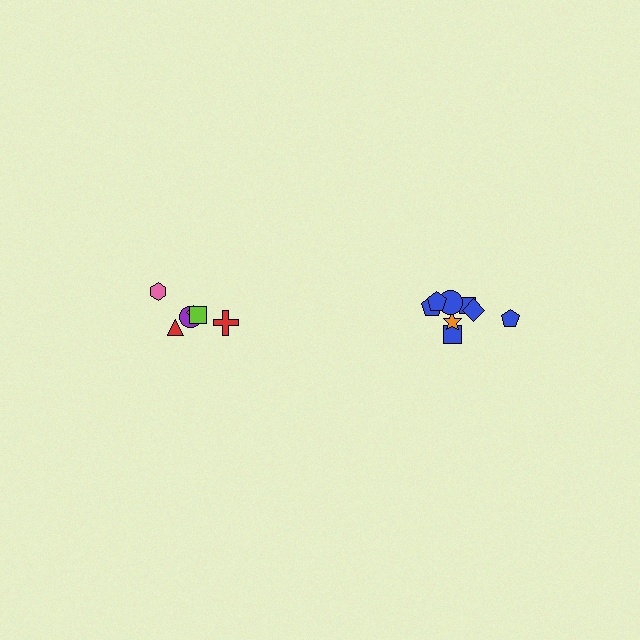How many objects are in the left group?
There are 6 objects.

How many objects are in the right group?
There are 8 objects.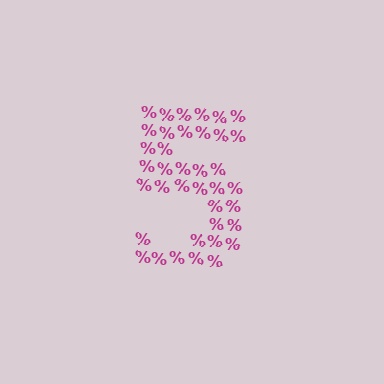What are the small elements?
The small elements are percent signs.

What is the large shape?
The large shape is the digit 5.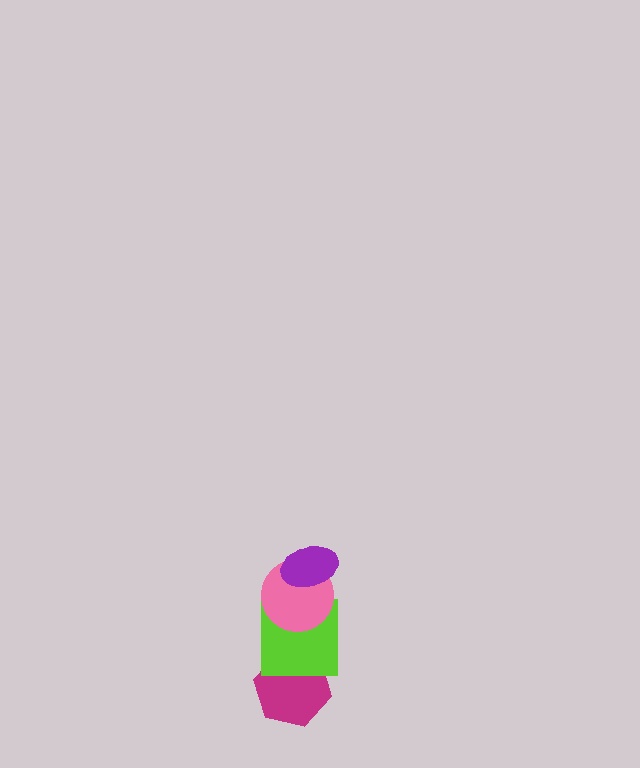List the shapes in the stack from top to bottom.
From top to bottom: the purple ellipse, the pink circle, the lime square, the magenta hexagon.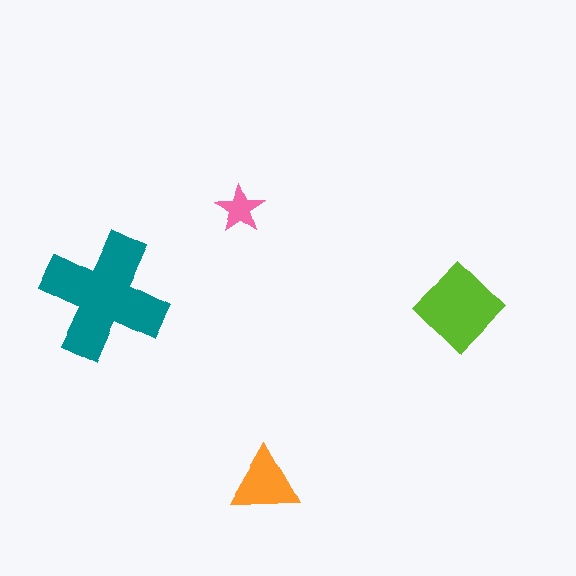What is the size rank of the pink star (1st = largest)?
4th.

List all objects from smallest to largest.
The pink star, the orange triangle, the lime diamond, the teal cross.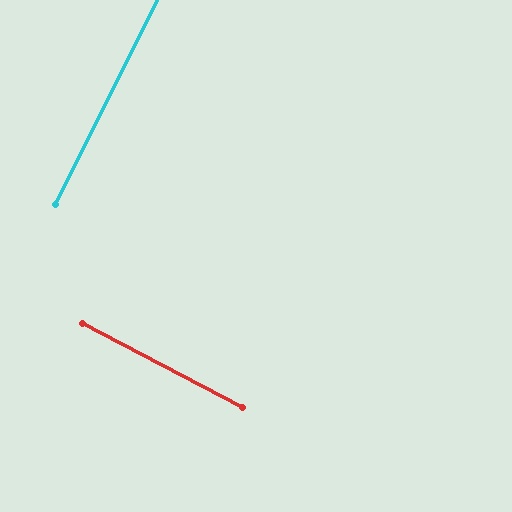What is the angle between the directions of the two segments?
Approximately 89 degrees.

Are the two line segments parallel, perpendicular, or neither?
Perpendicular — they meet at approximately 89°.